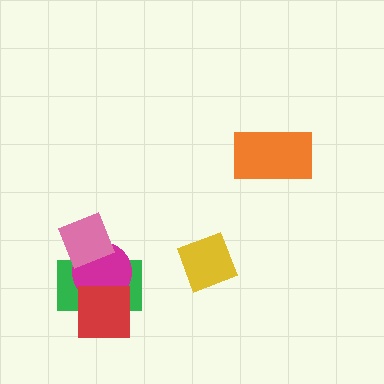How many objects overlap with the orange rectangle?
0 objects overlap with the orange rectangle.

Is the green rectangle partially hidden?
Yes, it is partially covered by another shape.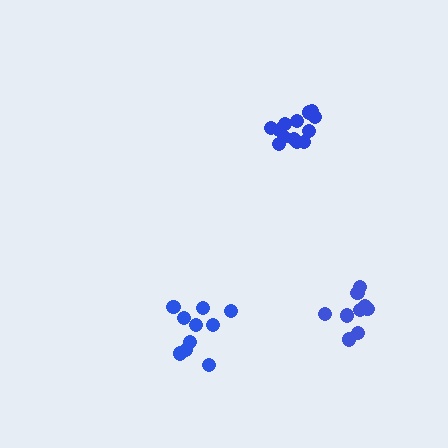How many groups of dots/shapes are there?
There are 3 groups.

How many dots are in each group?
Group 1: 10 dots, Group 2: 13 dots, Group 3: 9 dots (32 total).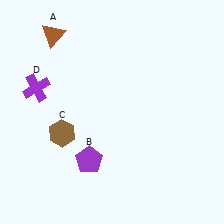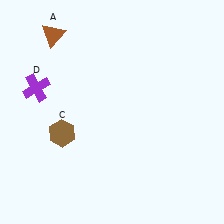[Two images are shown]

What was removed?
The purple pentagon (B) was removed in Image 2.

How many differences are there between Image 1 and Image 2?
There is 1 difference between the two images.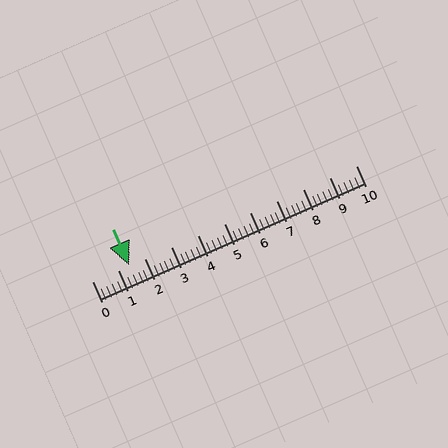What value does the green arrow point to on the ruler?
The green arrow points to approximately 1.4.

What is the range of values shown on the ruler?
The ruler shows values from 0 to 10.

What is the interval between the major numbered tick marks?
The major tick marks are spaced 1 units apart.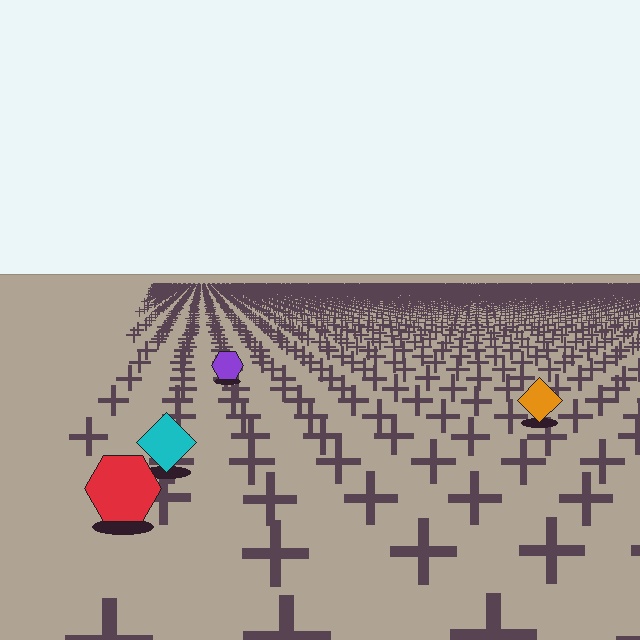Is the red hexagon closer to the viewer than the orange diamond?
Yes. The red hexagon is closer — you can tell from the texture gradient: the ground texture is coarser near it.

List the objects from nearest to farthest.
From nearest to farthest: the red hexagon, the cyan diamond, the orange diamond, the purple hexagon.